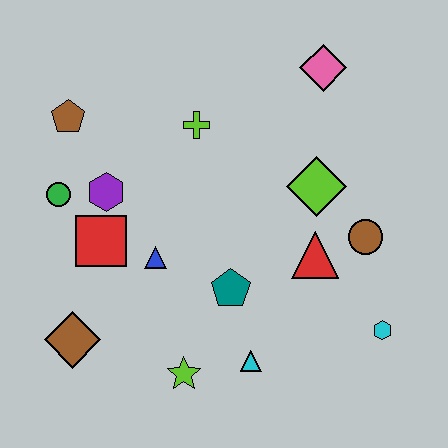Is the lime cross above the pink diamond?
No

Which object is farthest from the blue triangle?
The pink diamond is farthest from the blue triangle.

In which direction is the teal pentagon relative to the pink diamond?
The teal pentagon is below the pink diamond.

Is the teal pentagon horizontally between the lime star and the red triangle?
Yes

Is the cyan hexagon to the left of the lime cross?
No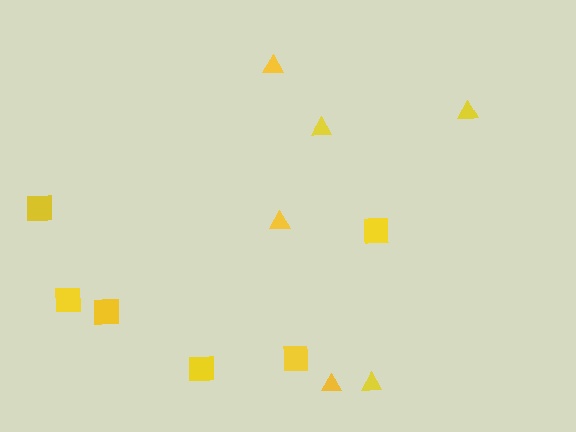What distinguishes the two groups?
There are 2 groups: one group of squares (6) and one group of triangles (6).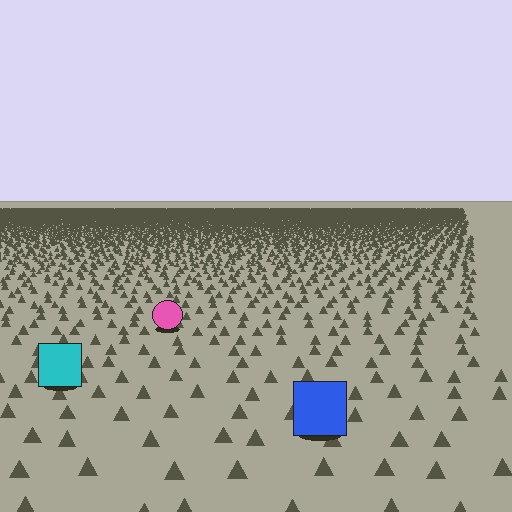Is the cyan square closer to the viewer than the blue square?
No. The blue square is closer — you can tell from the texture gradient: the ground texture is coarser near it.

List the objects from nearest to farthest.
From nearest to farthest: the blue square, the cyan square, the pink circle.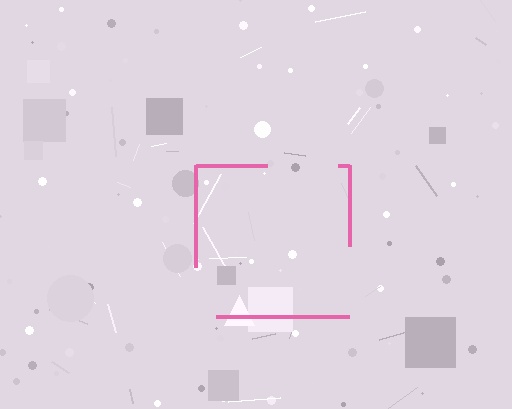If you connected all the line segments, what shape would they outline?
They would outline a square.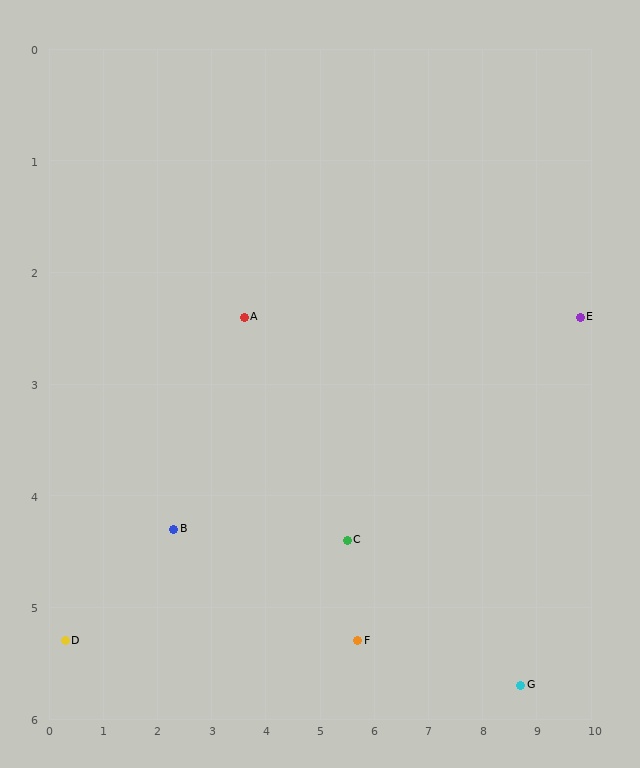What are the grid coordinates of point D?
Point D is at approximately (0.3, 5.3).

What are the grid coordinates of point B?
Point B is at approximately (2.3, 4.3).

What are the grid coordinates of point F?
Point F is at approximately (5.7, 5.3).